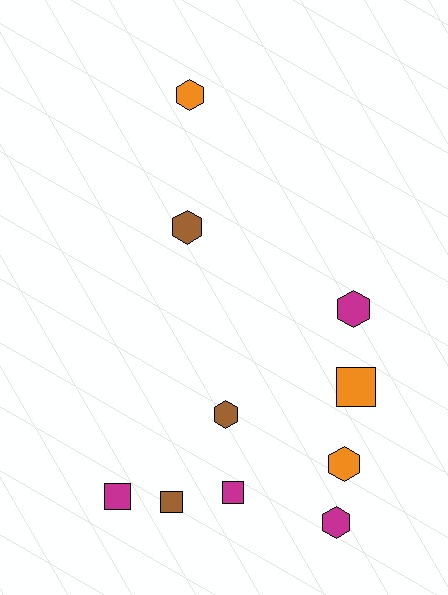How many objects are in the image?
There are 10 objects.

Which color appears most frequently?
Magenta, with 4 objects.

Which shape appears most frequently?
Hexagon, with 6 objects.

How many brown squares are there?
There is 1 brown square.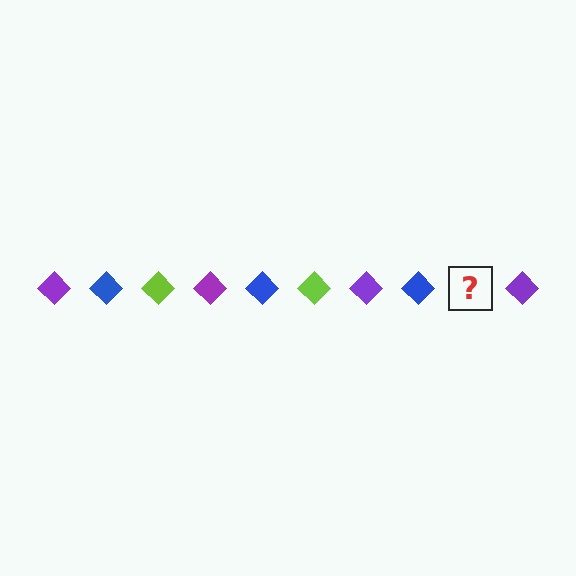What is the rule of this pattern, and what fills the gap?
The rule is that the pattern cycles through purple, blue, lime diamonds. The gap should be filled with a lime diamond.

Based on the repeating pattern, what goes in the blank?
The blank should be a lime diamond.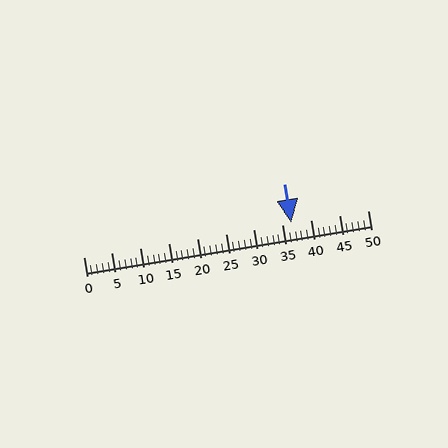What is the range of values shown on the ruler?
The ruler shows values from 0 to 50.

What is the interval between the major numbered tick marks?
The major tick marks are spaced 5 units apart.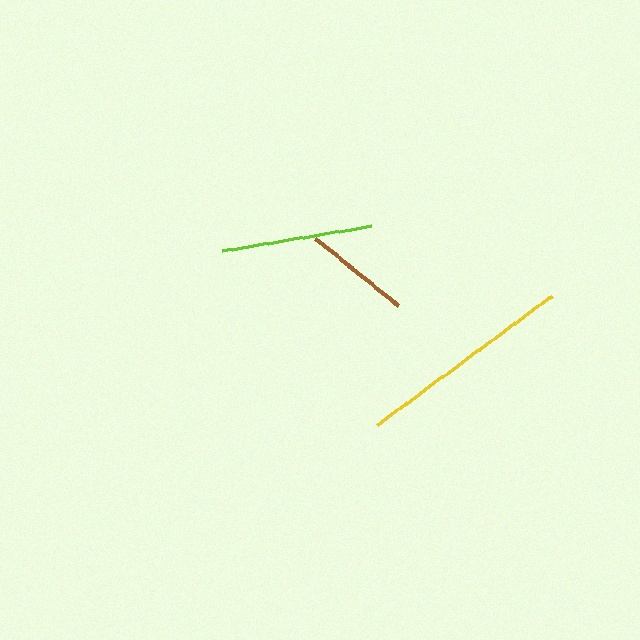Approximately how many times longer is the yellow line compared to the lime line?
The yellow line is approximately 1.4 times the length of the lime line.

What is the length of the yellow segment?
The yellow segment is approximately 217 pixels long.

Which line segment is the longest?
The yellow line is the longest at approximately 217 pixels.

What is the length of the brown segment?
The brown segment is approximately 107 pixels long.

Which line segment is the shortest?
The brown line is the shortest at approximately 107 pixels.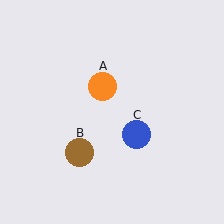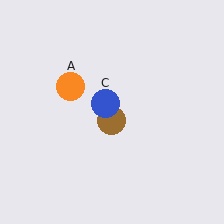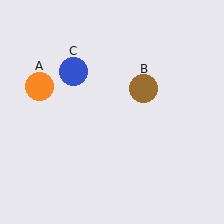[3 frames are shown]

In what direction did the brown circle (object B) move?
The brown circle (object B) moved up and to the right.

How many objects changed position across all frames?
3 objects changed position: orange circle (object A), brown circle (object B), blue circle (object C).